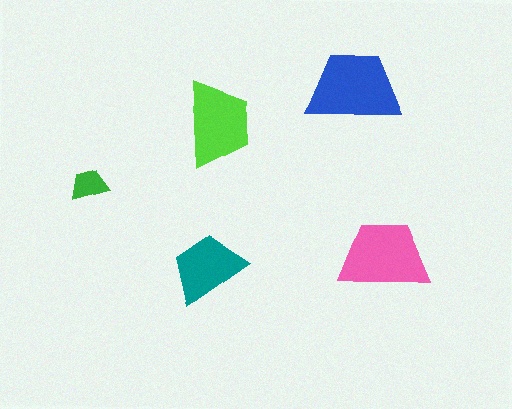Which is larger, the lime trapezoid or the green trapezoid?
The lime one.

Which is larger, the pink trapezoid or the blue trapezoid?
The blue one.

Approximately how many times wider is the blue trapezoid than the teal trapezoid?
About 1.5 times wider.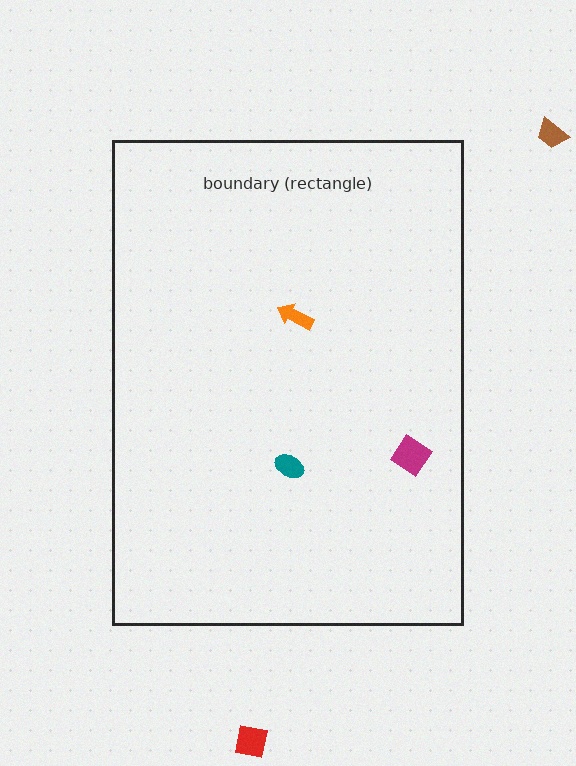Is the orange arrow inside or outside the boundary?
Inside.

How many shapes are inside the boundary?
3 inside, 2 outside.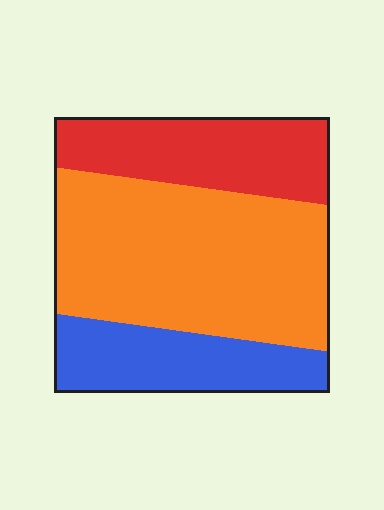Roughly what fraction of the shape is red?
Red takes up about one quarter (1/4) of the shape.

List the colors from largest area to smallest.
From largest to smallest: orange, red, blue.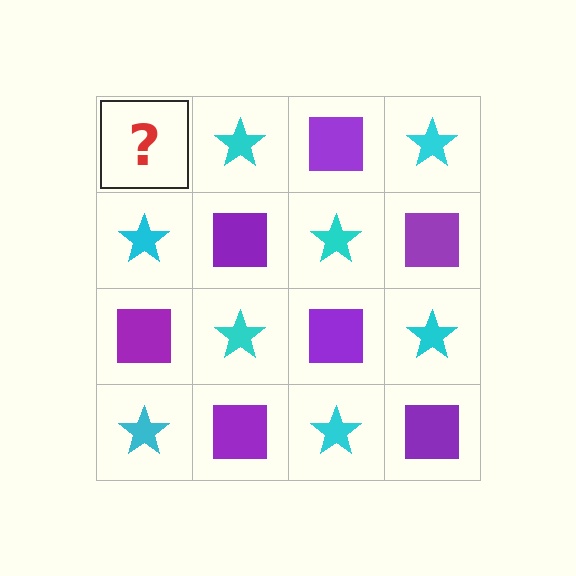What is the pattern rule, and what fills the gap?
The rule is that it alternates purple square and cyan star in a checkerboard pattern. The gap should be filled with a purple square.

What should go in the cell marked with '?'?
The missing cell should contain a purple square.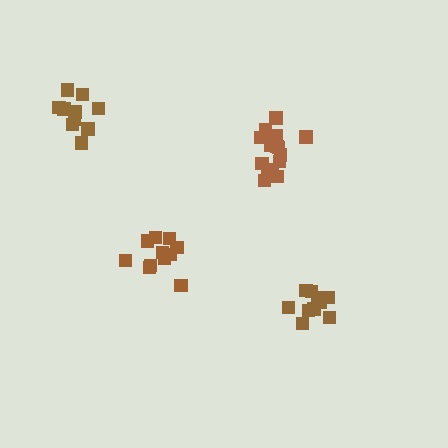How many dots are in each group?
Group 1: 11 dots, Group 2: 16 dots, Group 3: 10 dots, Group 4: 10 dots (47 total).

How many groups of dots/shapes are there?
There are 4 groups.